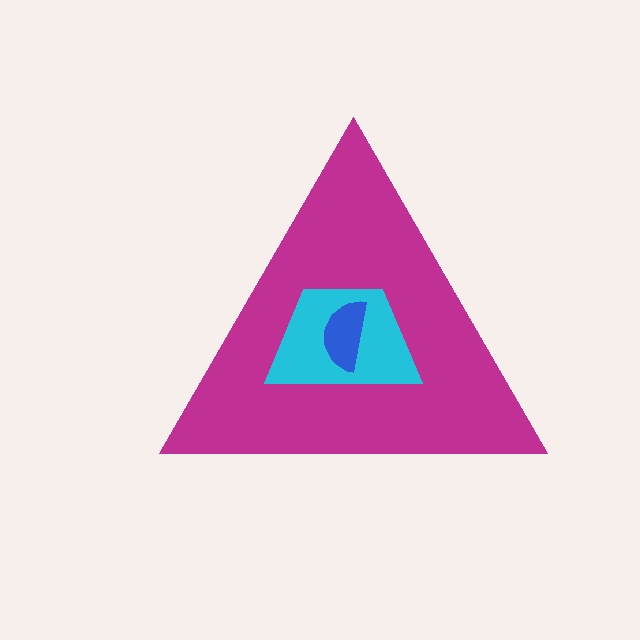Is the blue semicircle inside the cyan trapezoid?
Yes.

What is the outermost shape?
The magenta triangle.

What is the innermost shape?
The blue semicircle.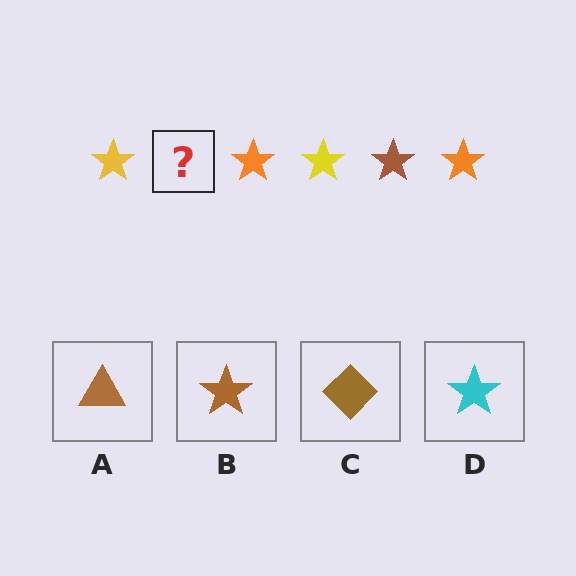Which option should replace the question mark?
Option B.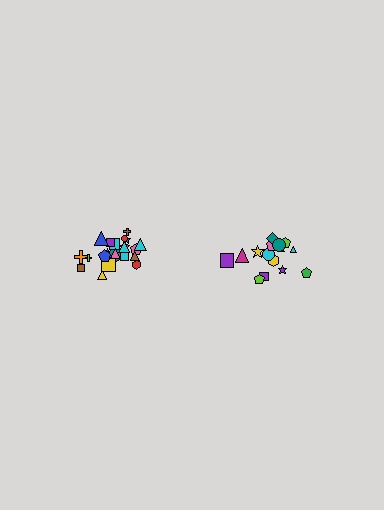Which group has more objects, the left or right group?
The left group.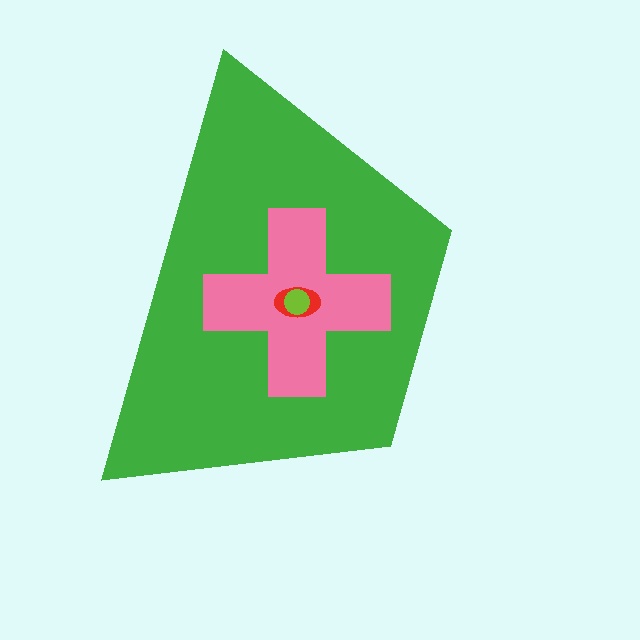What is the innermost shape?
The lime circle.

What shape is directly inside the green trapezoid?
The pink cross.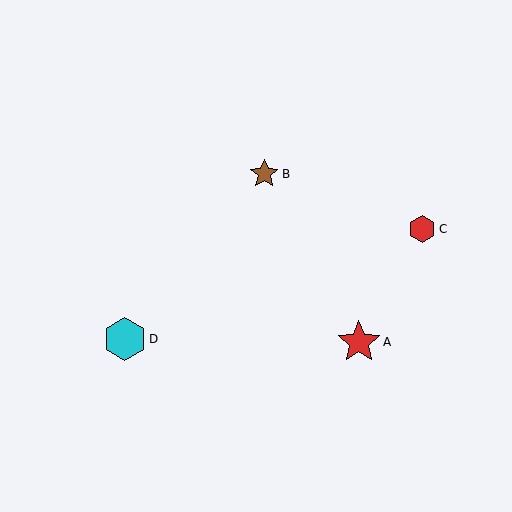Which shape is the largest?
The cyan hexagon (labeled D) is the largest.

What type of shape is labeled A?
Shape A is a red star.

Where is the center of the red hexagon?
The center of the red hexagon is at (422, 229).